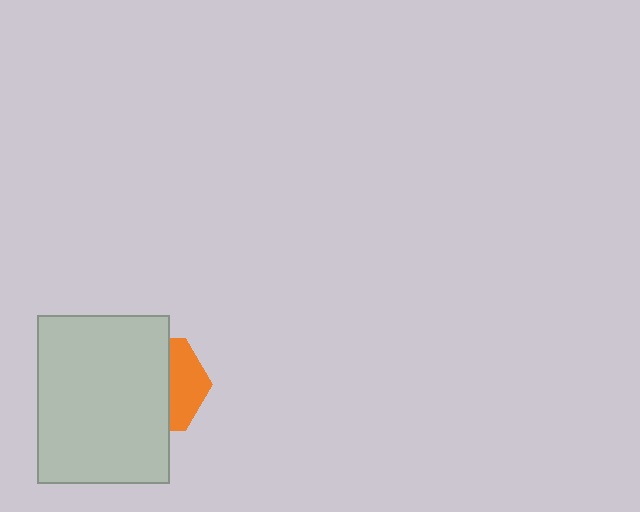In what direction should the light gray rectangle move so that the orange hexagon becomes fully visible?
The light gray rectangle should move left. That is the shortest direction to clear the overlap and leave the orange hexagon fully visible.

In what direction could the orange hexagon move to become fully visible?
The orange hexagon could move right. That would shift it out from behind the light gray rectangle entirely.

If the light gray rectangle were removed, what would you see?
You would see the complete orange hexagon.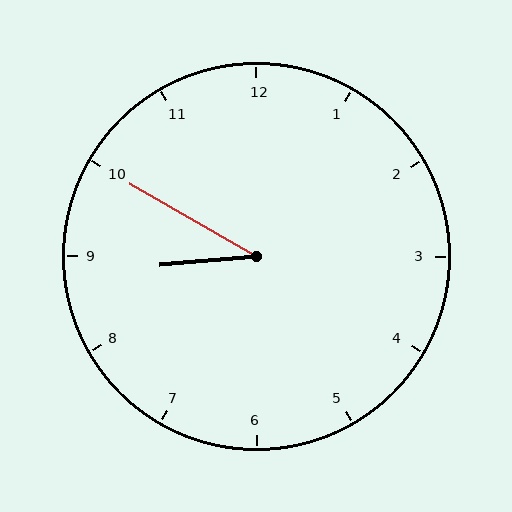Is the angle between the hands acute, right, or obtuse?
It is acute.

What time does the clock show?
8:50.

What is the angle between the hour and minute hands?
Approximately 35 degrees.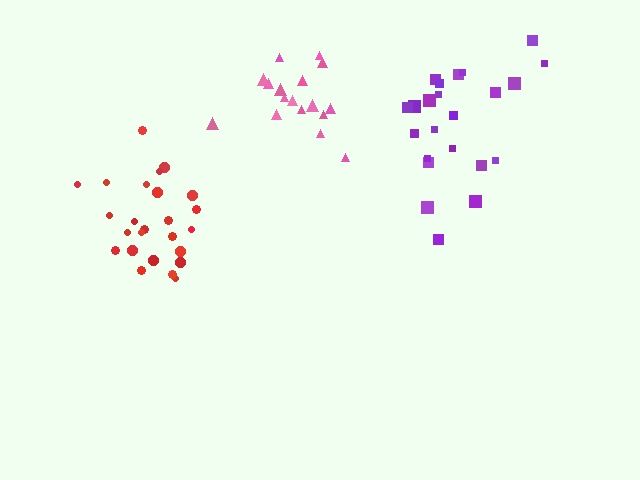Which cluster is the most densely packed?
Red.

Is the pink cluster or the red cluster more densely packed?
Red.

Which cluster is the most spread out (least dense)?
Purple.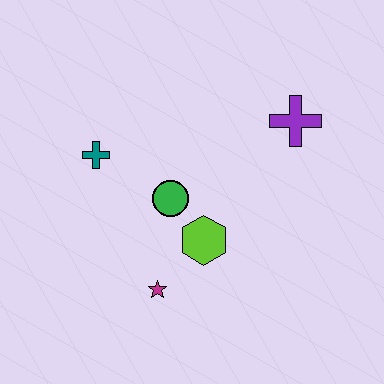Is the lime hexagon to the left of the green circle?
No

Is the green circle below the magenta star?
No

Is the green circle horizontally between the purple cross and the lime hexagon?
No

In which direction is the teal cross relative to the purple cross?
The teal cross is to the left of the purple cross.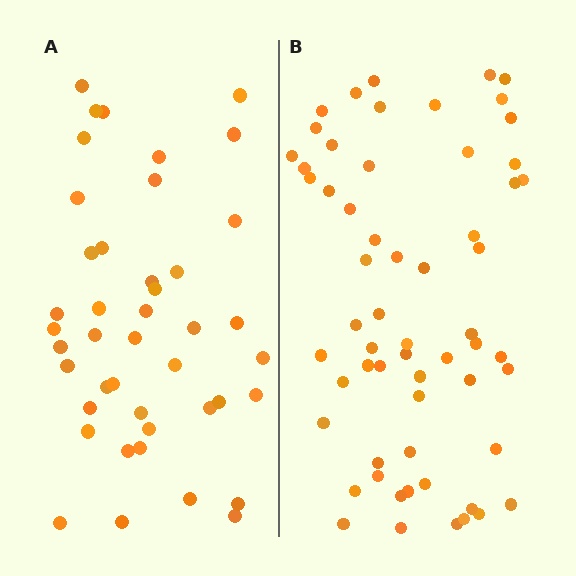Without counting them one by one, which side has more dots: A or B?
Region B (the right region) has more dots.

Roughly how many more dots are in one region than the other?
Region B has approximately 15 more dots than region A.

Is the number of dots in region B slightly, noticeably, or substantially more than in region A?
Region B has noticeably more, but not dramatically so. The ratio is roughly 1.4 to 1.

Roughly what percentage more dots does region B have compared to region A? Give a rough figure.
About 40% more.